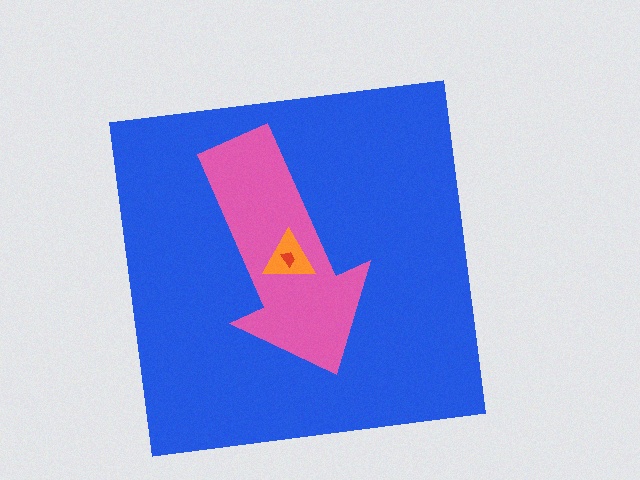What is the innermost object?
The red trapezoid.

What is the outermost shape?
The blue square.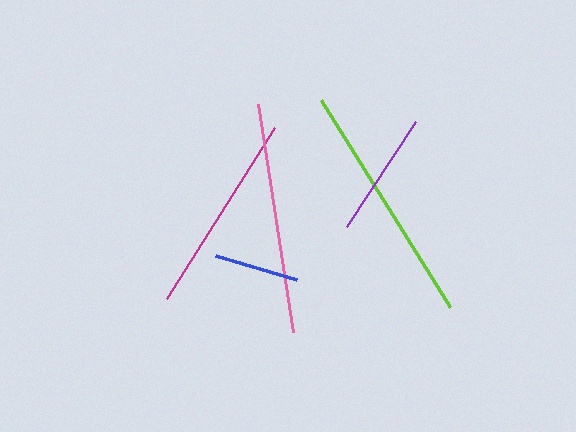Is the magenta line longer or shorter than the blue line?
The magenta line is longer than the blue line.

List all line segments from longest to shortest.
From longest to shortest: lime, pink, magenta, purple, blue.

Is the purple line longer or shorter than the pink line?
The pink line is longer than the purple line.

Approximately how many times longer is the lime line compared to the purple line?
The lime line is approximately 1.9 times the length of the purple line.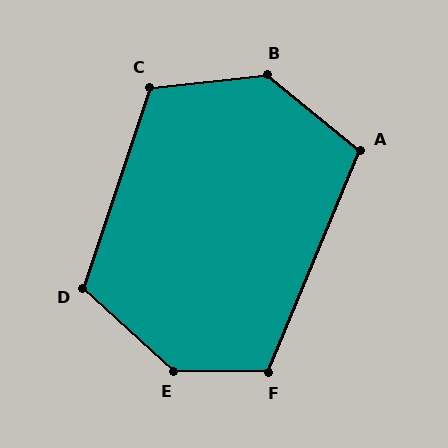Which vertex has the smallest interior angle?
A, at approximately 106 degrees.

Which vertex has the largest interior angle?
E, at approximately 139 degrees.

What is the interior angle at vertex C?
Approximately 115 degrees (obtuse).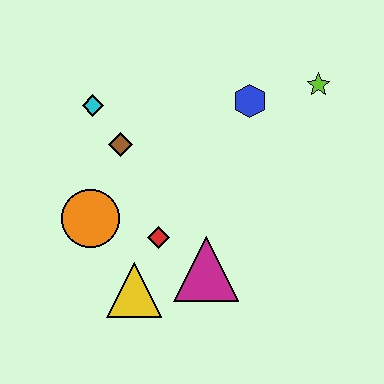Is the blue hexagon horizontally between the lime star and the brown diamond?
Yes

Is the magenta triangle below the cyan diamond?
Yes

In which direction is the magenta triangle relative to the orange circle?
The magenta triangle is to the right of the orange circle.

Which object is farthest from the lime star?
The yellow triangle is farthest from the lime star.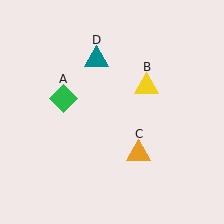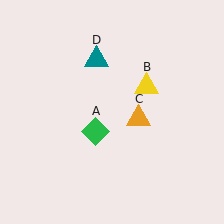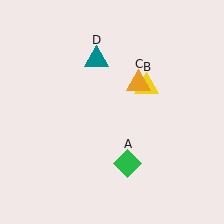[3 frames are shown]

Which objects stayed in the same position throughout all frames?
Yellow triangle (object B) and teal triangle (object D) remained stationary.